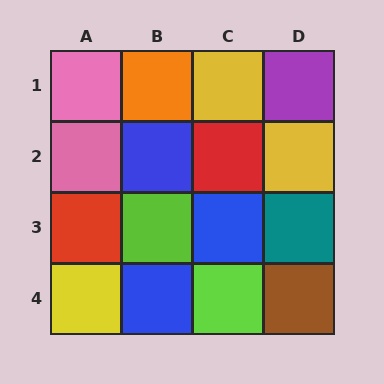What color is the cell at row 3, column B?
Lime.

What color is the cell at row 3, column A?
Red.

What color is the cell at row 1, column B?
Orange.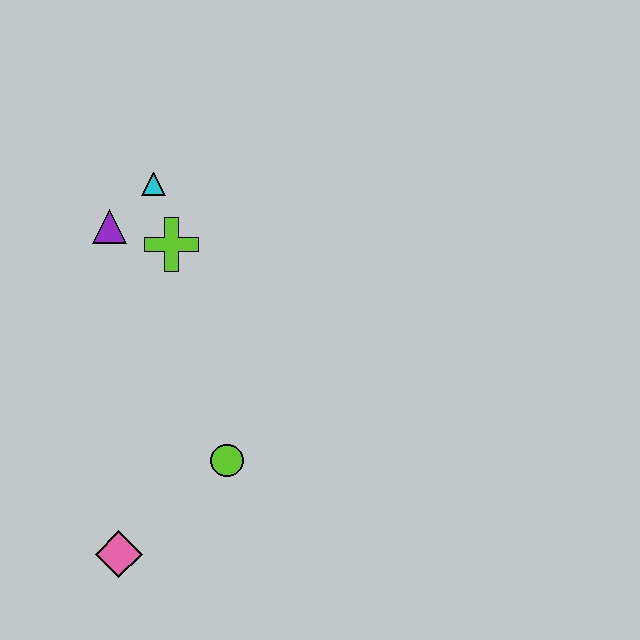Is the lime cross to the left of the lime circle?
Yes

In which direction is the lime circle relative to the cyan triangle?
The lime circle is below the cyan triangle.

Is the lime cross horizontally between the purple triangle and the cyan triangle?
No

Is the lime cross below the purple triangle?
Yes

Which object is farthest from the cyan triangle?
The pink diamond is farthest from the cyan triangle.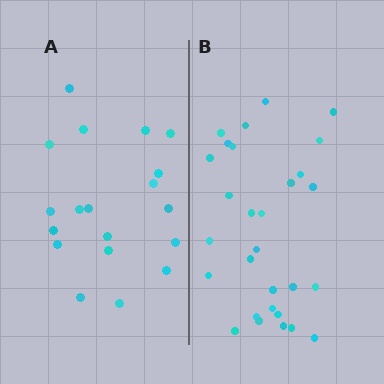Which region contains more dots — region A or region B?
Region B (the right region) has more dots.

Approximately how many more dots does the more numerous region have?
Region B has roughly 10 or so more dots than region A.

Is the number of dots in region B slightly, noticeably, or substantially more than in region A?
Region B has substantially more. The ratio is roughly 1.5 to 1.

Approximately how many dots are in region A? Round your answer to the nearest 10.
About 20 dots. (The exact count is 19, which rounds to 20.)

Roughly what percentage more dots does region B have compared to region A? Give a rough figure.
About 55% more.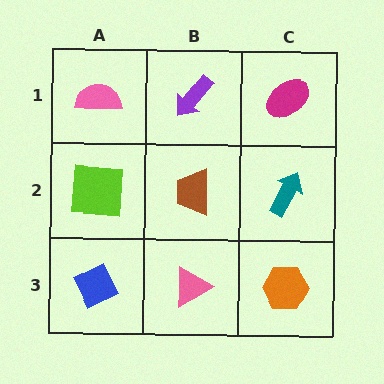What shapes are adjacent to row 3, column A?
A lime square (row 2, column A), a pink triangle (row 3, column B).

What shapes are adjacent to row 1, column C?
A teal arrow (row 2, column C), a purple arrow (row 1, column B).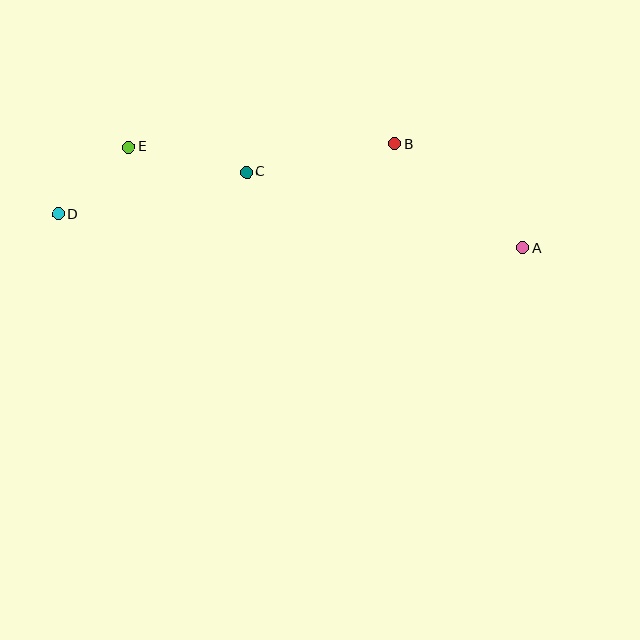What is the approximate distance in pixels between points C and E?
The distance between C and E is approximately 121 pixels.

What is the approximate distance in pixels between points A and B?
The distance between A and B is approximately 166 pixels.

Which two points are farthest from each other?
Points A and D are farthest from each other.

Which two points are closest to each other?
Points D and E are closest to each other.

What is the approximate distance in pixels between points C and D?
The distance between C and D is approximately 193 pixels.